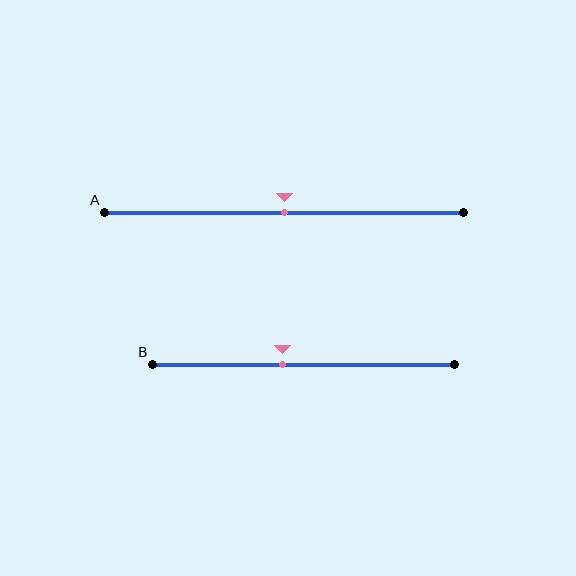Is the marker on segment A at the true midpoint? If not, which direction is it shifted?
Yes, the marker on segment A is at the true midpoint.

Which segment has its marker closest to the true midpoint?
Segment A has its marker closest to the true midpoint.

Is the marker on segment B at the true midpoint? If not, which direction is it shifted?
No, the marker on segment B is shifted to the left by about 7% of the segment length.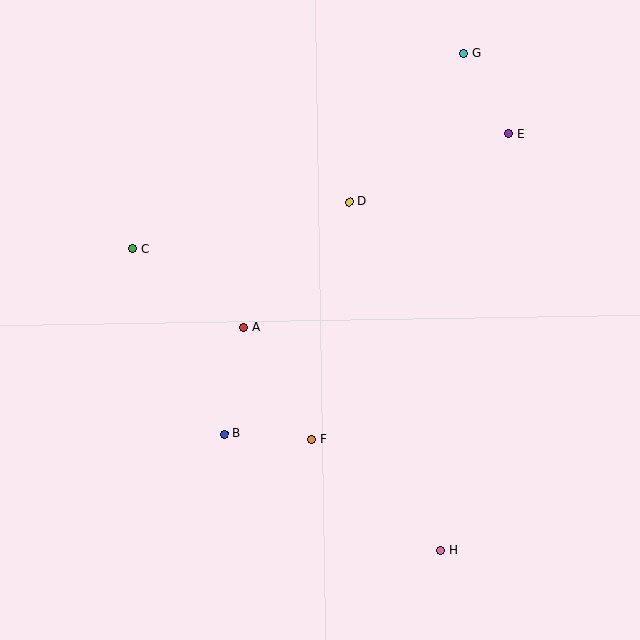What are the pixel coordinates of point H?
Point H is at (440, 550).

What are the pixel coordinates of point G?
Point G is at (463, 53).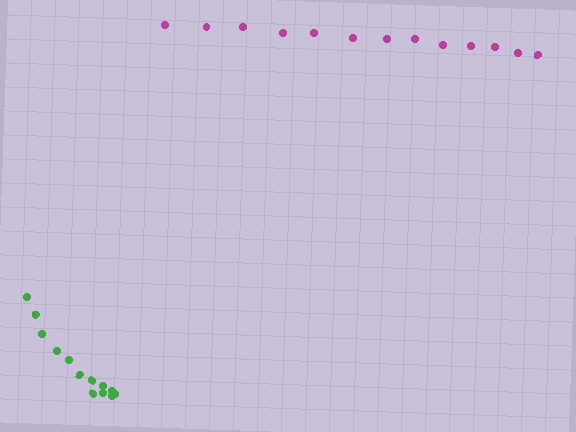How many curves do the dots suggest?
There are 2 distinct paths.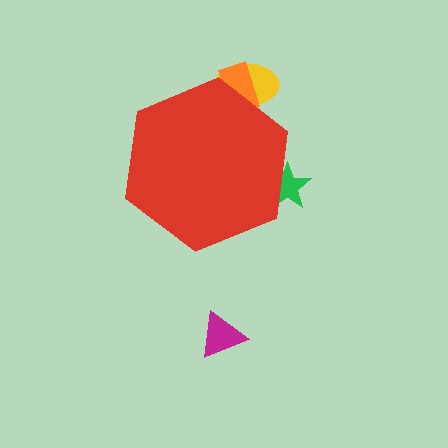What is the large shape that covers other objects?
A red hexagon.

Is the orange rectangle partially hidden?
Yes, the orange rectangle is partially hidden behind the red hexagon.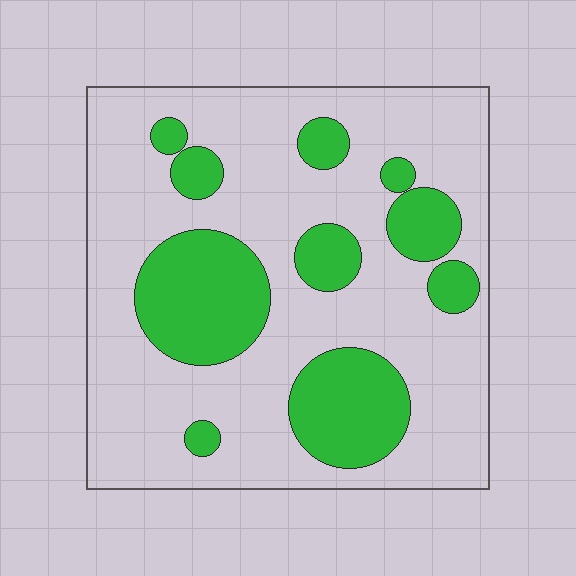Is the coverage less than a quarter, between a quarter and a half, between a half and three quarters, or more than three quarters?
Between a quarter and a half.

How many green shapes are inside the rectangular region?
10.